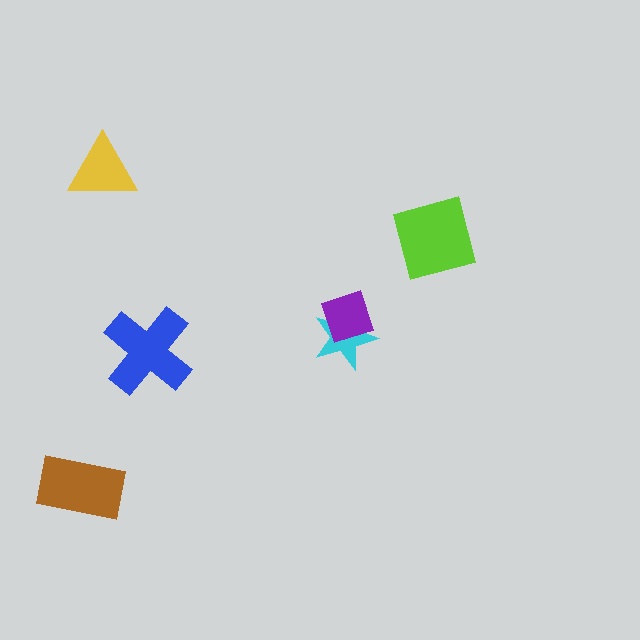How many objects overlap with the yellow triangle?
0 objects overlap with the yellow triangle.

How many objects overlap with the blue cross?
0 objects overlap with the blue cross.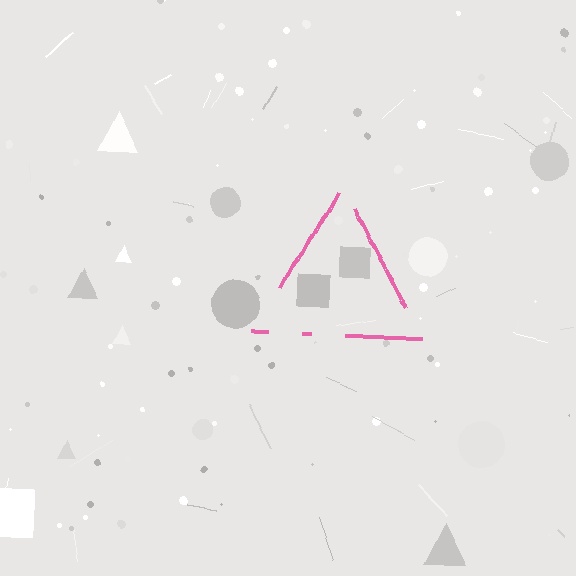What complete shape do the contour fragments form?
The contour fragments form a triangle.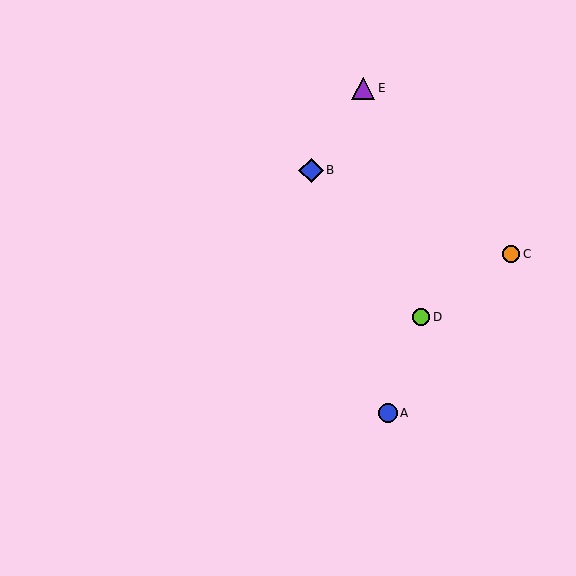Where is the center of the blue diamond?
The center of the blue diamond is at (311, 170).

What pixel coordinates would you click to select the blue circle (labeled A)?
Click at (388, 413) to select the blue circle A.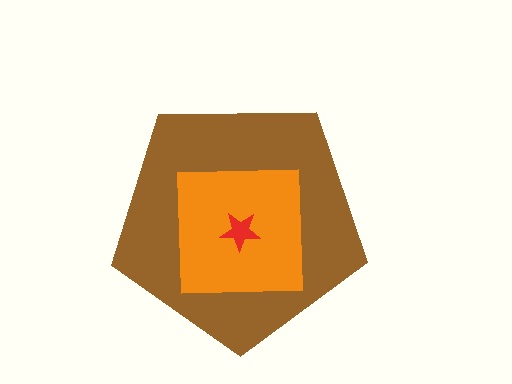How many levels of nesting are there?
3.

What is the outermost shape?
The brown pentagon.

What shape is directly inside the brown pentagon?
The orange square.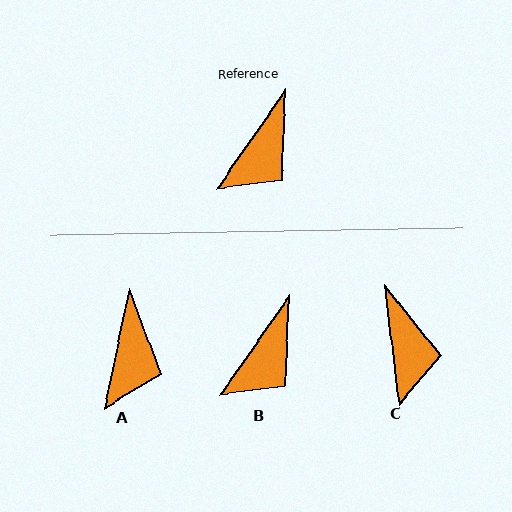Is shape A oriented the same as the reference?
No, it is off by about 23 degrees.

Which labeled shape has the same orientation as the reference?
B.